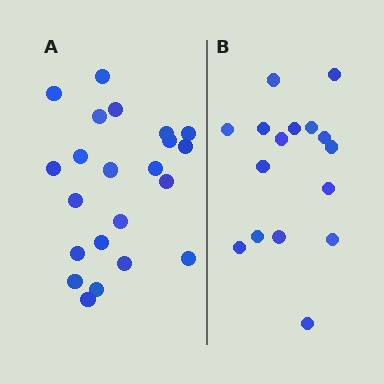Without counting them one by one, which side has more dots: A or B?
Region A (the left region) has more dots.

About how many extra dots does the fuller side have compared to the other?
Region A has about 6 more dots than region B.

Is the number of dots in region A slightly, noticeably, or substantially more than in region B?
Region A has noticeably more, but not dramatically so. The ratio is roughly 1.4 to 1.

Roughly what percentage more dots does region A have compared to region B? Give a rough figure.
About 40% more.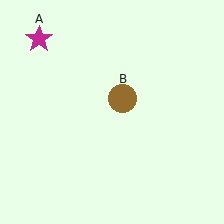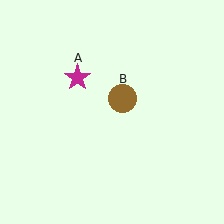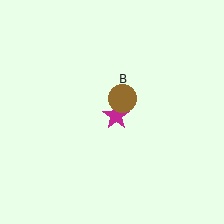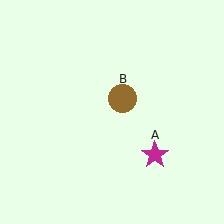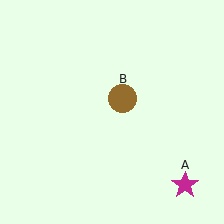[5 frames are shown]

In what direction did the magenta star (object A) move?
The magenta star (object A) moved down and to the right.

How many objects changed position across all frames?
1 object changed position: magenta star (object A).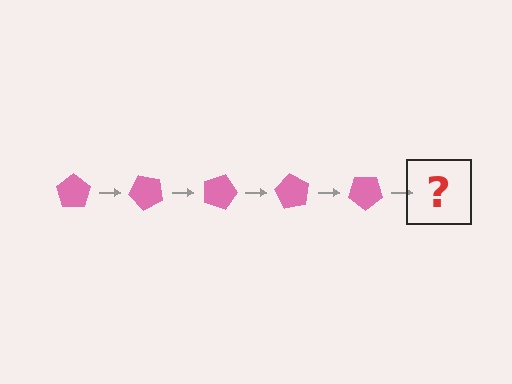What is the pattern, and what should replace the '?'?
The pattern is that the pentagon rotates 45 degrees each step. The '?' should be a pink pentagon rotated 225 degrees.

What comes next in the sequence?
The next element should be a pink pentagon rotated 225 degrees.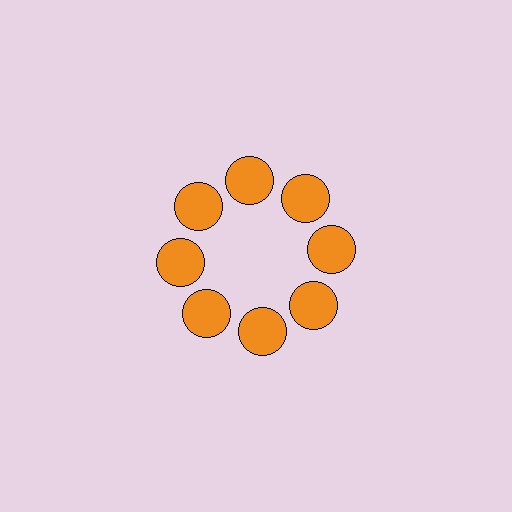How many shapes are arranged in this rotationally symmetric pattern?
There are 8 shapes, arranged in 8 groups of 1.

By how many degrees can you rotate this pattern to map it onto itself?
The pattern maps onto itself every 45 degrees of rotation.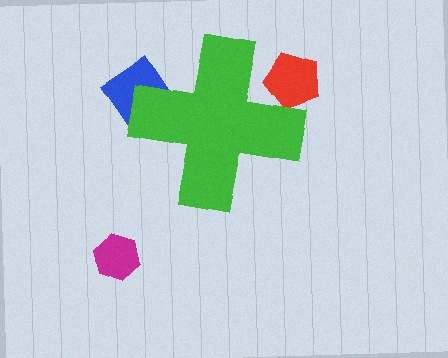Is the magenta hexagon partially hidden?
No, the magenta hexagon is fully visible.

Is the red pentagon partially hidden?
Yes, the red pentagon is partially hidden behind the green cross.